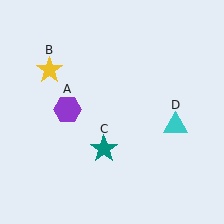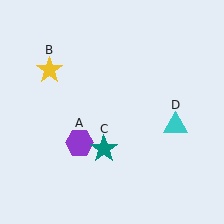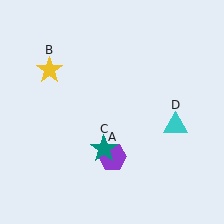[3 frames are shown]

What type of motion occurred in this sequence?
The purple hexagon (object A) rotated counterclockwise around the center of the scene.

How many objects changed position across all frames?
1 object changed position: purple hexagon (object A).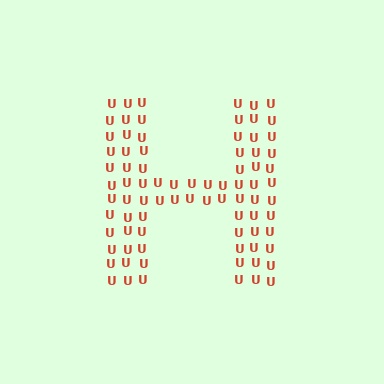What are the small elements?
The small elements are letter U's.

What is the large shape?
The large shape is the letter H.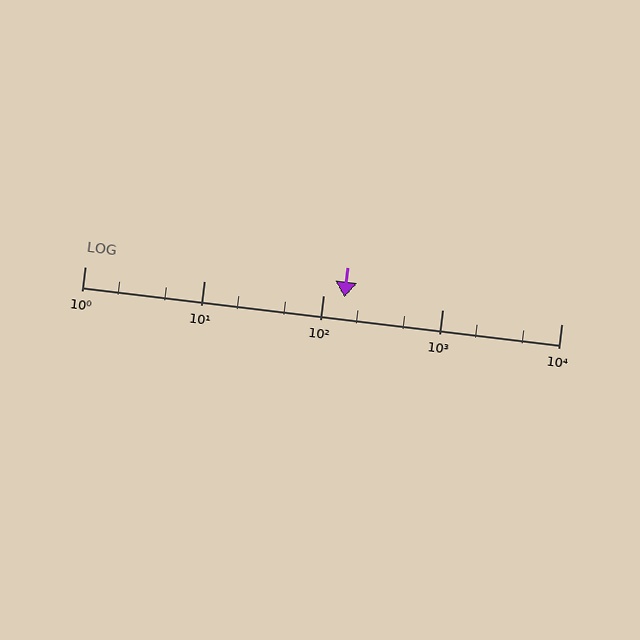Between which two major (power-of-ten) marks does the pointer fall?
The pointer is between 100 and 1000.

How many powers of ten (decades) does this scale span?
The scale spans 4 decades, from 1 to 10000.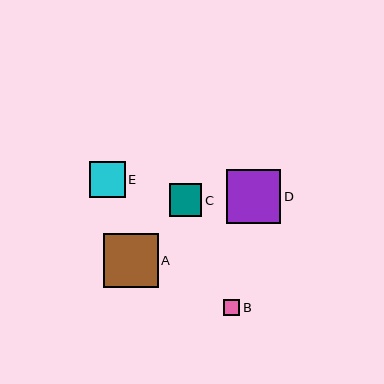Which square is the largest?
Square A is the largest with a size of approximately 54 pixels.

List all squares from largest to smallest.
From largest to smallest: A, D, E, C, B.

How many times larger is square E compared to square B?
Square E is approximately 2.2 times the size of square B.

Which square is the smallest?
Square B is the smallest with a size of approximately 16 pixels.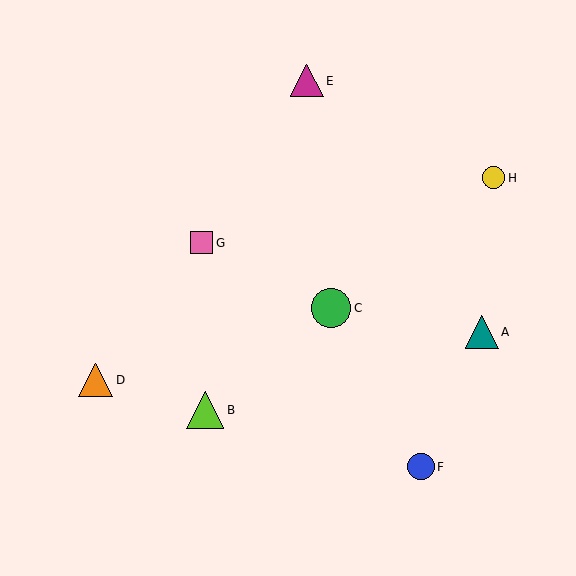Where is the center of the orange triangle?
The center of the orange triangle is at (96, 380).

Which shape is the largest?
The green circle (labeled C) is the largest.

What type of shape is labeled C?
Shape C is a green circle.